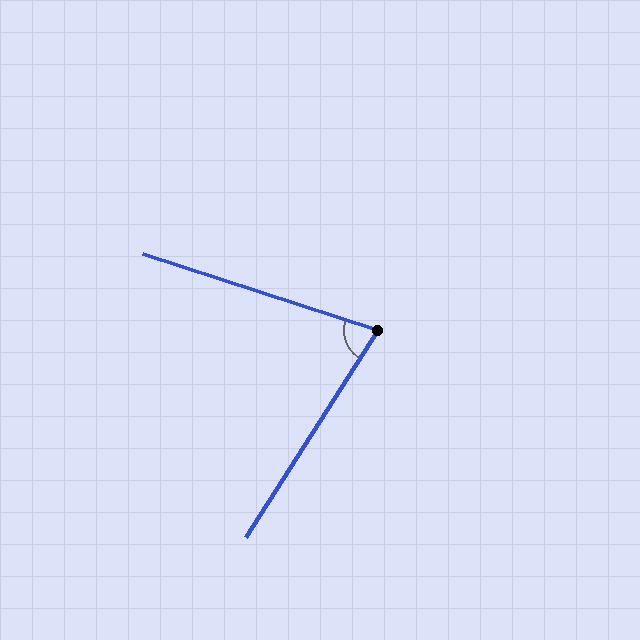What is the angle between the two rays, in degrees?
Approximately 76 degrees.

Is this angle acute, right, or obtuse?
It is acute.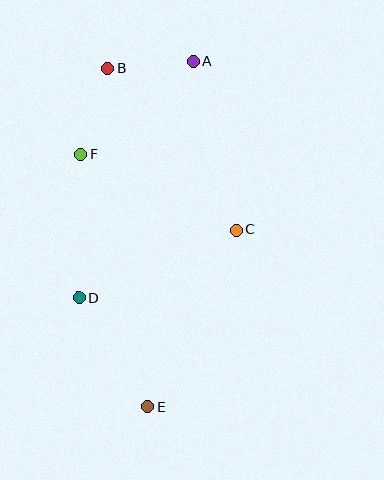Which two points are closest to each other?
Points A and B are closest to each other.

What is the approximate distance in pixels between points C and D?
The distance between C and D is approximately 172 pixels.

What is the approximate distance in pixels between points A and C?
The distance between A and C is approximately 174 pixels.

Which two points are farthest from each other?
Points A and E are farthest from each other.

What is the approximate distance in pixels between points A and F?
The distance between A and F is approximately 146 pixels.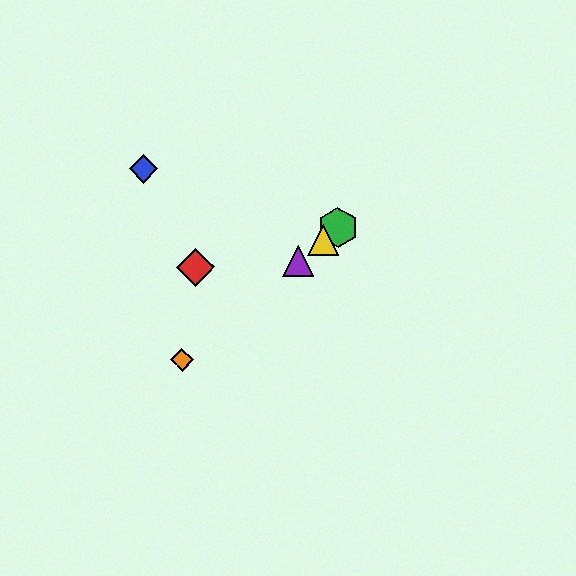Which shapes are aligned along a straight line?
The green hexagon, the yellow triangle, the purple triangle, the orange diamond are aligned along a straight line.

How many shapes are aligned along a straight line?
4 shapes (the green hexagon, the yellow triangle, the purple triangle, the orange diamond) are aligned along a straight line.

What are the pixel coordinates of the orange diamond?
The orange diamond is at (182, 360).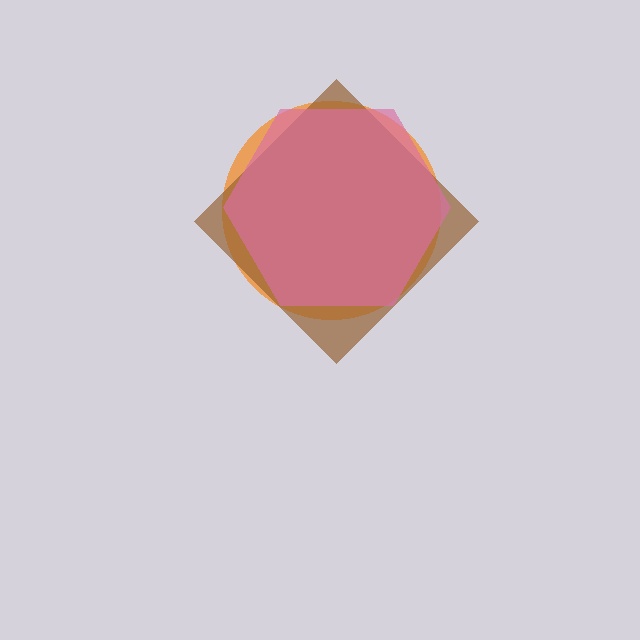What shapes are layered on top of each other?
The layered shapes are: an orange circle, a brown diamond, a pink hexagon.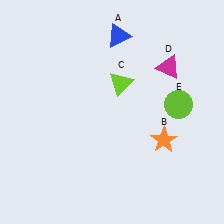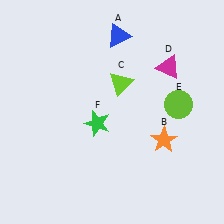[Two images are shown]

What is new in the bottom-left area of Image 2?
A green star (F) was added in the bottom-left area of Image 2.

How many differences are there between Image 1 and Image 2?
There is 1 difference between the two images.